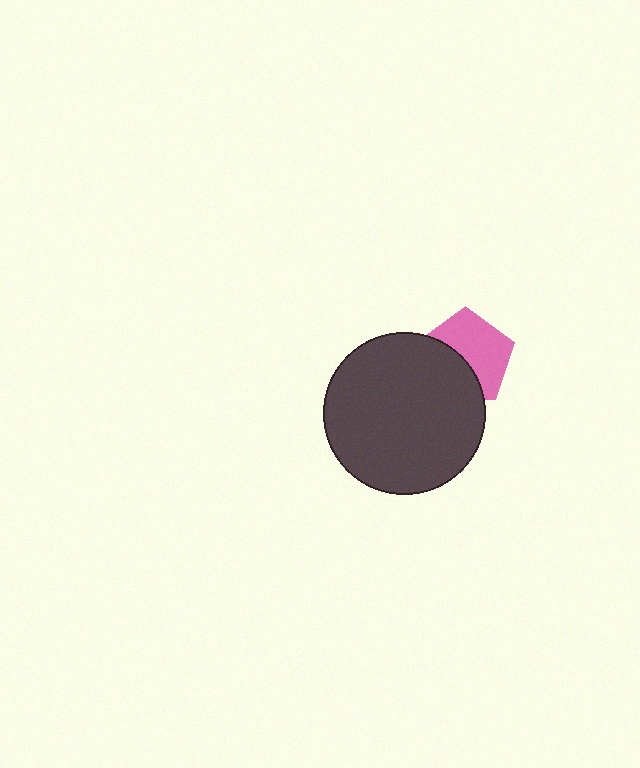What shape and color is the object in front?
The object in front is a dark gray circle.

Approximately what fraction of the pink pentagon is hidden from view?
Roughly 43% of the pink pentagon is hidden behind the dark gray circle.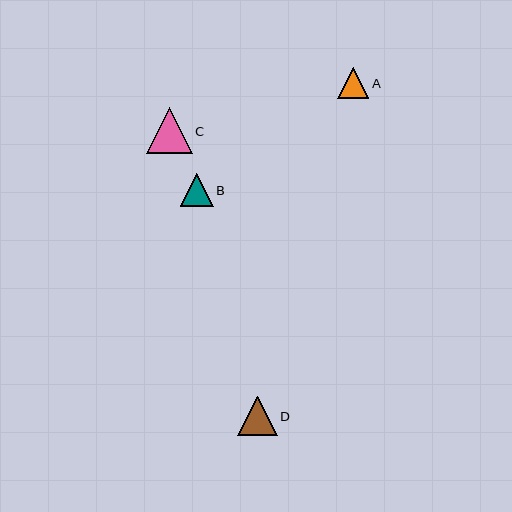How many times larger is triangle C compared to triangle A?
Triangle C is approximately 1.5 times the size of triangle A.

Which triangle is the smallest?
Triangle A is the smallest with a size of approximately 32 pixels.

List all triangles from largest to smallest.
From largest to smallest: C, D, B, A.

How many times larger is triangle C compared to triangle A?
Triangle C is approximately 1.5 times the size of triangle A.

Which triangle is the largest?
Triangle C is the largest with a size of approximately 46 pixels.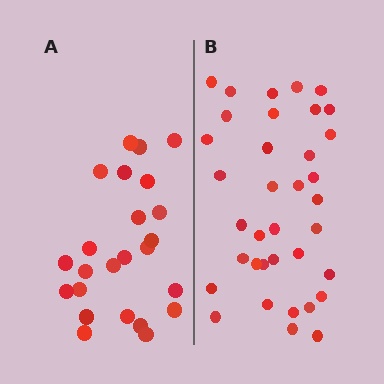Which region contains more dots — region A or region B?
Region B (the right region) has more dots.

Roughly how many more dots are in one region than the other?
Region B has roughly 12 or so more dots than region A.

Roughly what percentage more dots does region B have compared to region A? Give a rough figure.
About 50% more.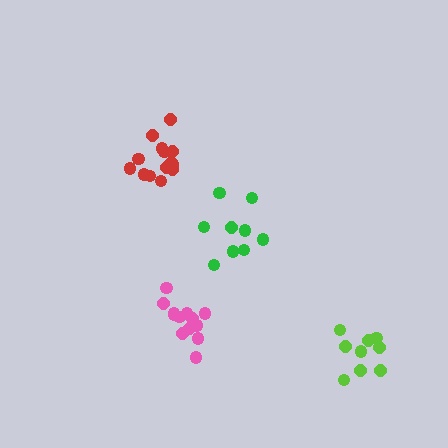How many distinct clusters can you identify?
There are 4 distinct clusters.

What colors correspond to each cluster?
The clusters are colored: green, red, lime, pink.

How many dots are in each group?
Group 1: 9 dots, Group 2: 14 dots, Group 3: 9 dots, Group 4: 13 dots (45 total).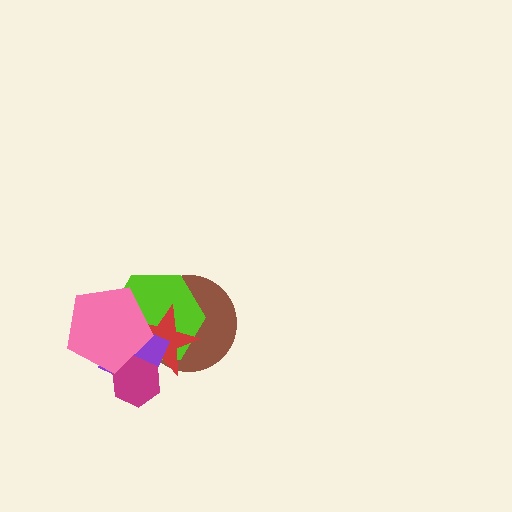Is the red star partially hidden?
Yes, it is partially covered by another shape.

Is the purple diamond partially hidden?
Yes, it is partially covered by another shape.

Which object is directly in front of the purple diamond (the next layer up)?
The magenta hexagon is directly in front of the purple diamond.